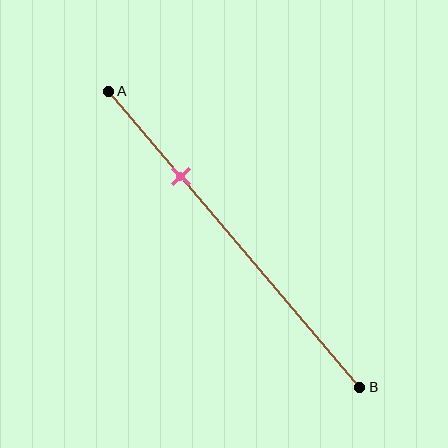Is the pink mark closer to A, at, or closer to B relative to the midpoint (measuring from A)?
The pink mark is closer to point A than the midpoint of segment AB.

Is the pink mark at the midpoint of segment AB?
No, the mark is at about 30% from A, not at the 50% midpoint.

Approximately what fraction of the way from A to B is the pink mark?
The pink mark is approximately 30% of the way from A to B.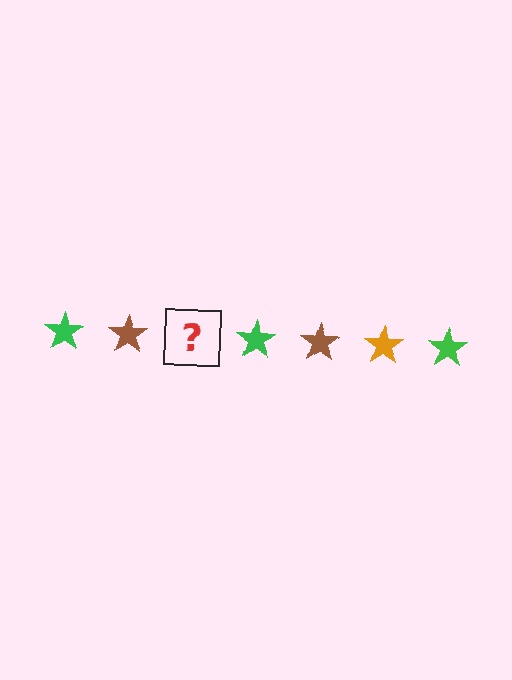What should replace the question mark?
The question mark should be replaced with an orange star.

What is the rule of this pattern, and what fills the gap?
The rule is that the pattern cycles through green, brown, orange stars. The gap should be filled with an orange star.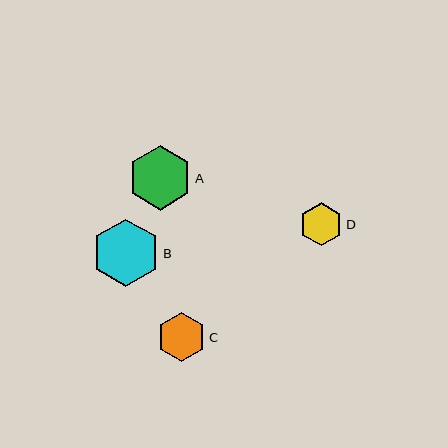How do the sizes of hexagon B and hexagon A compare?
Hexagon B and hexagon A are approximately the same size.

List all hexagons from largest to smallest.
From largest to smallest: B, A, C, D.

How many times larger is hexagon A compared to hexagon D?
Hexagon A is approximately 1.5 times the size of hexagon D.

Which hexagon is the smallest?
Hexagon D is the smallest with a size of approximately 43 pixels.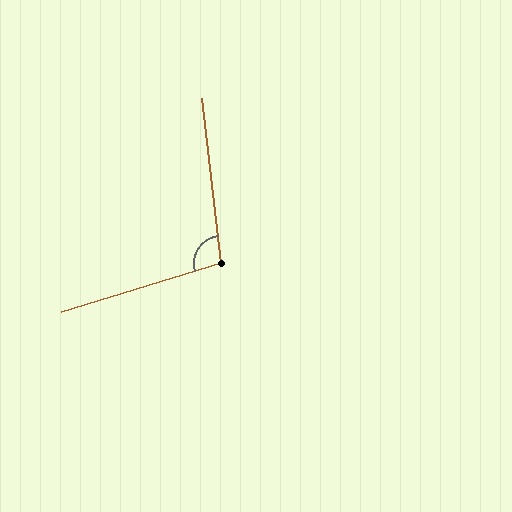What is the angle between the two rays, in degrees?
Approximately 101 degrees.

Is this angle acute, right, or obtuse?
It is obtuse.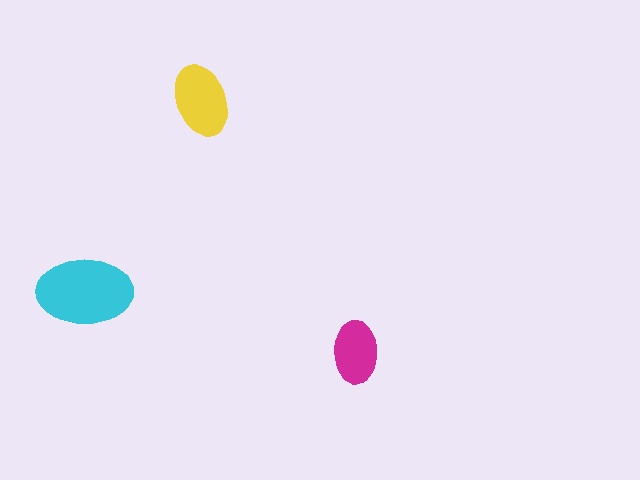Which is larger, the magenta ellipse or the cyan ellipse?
The cyan one.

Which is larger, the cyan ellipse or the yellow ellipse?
The cyan one.